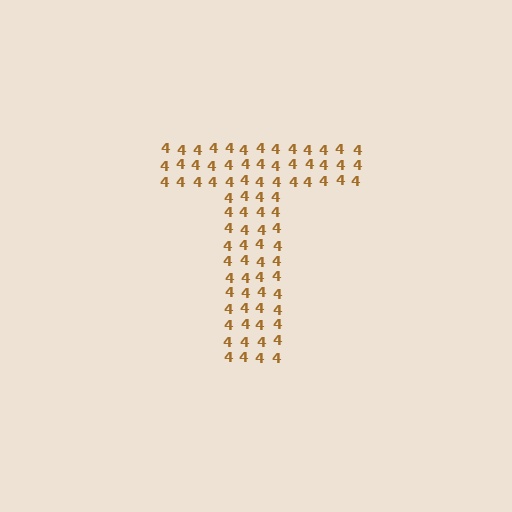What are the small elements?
The small elements are digit 4's.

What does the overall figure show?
The overall figure shows the letter T.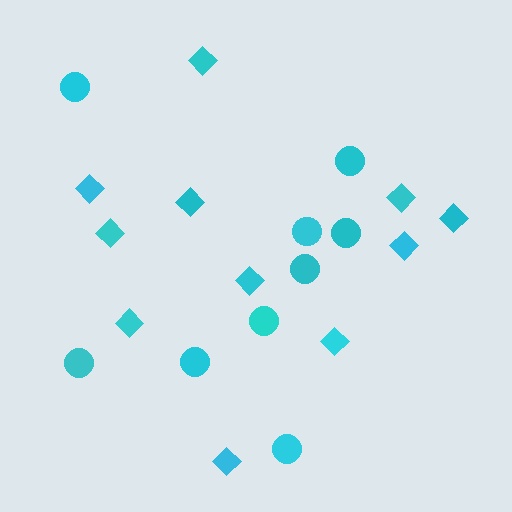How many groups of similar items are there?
There are 2 groups: one group of diamonds (11) and one group of circles (9).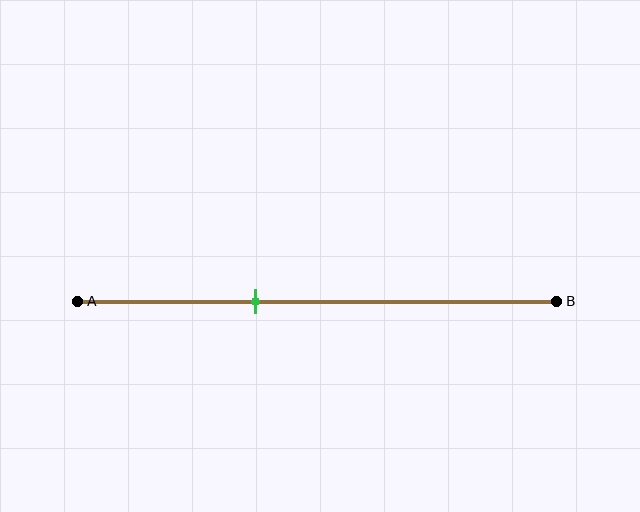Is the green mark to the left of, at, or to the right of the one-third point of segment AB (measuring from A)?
The green mark is to the right of the one-third point of segment AB.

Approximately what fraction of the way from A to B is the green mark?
The green mark is approximately 35% of the way from A to B.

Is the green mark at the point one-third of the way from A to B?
No, the mark is at about 35% from A, not at the 33% one-third point.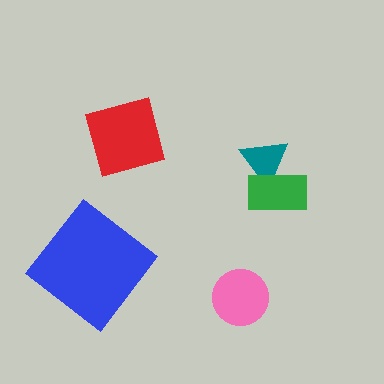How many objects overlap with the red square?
0 objects overlap with the red square.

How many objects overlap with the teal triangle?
1 object overlaps with the teal triangle.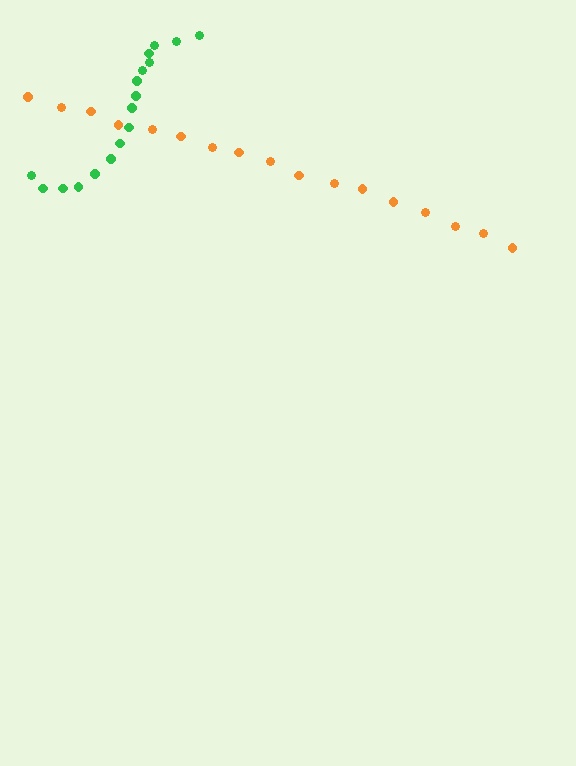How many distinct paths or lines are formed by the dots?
There are 2 distinct paths.